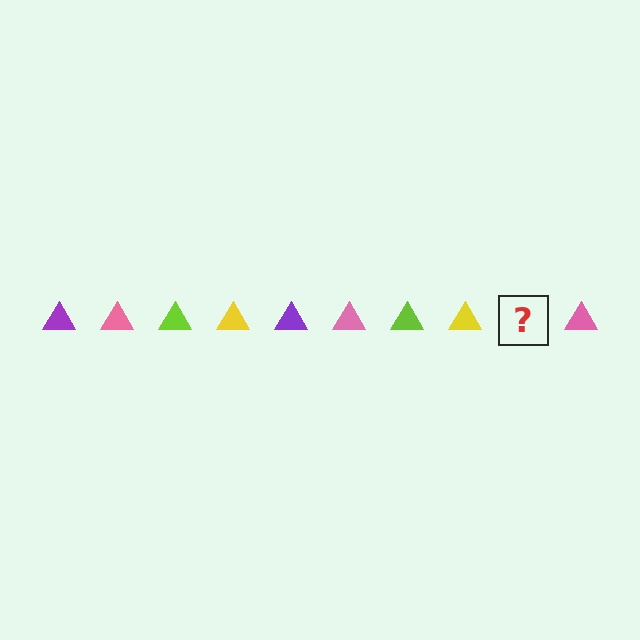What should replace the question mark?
The question mark should be replaced with a purple triangle.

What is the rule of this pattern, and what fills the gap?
The rule is that the pattern cycles through purple, pink, lime, yellow triangles. The gap should be filled with a purple triangle.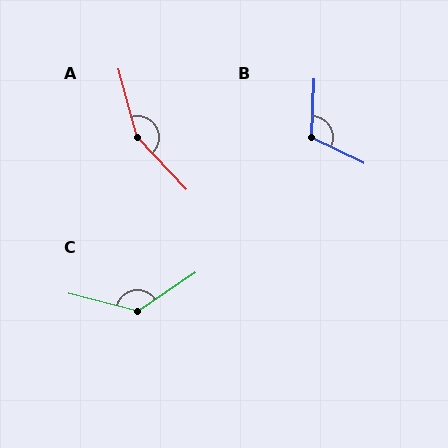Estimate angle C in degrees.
Approximately 132 degrees.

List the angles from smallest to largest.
B (114°), C (132°), A (152°).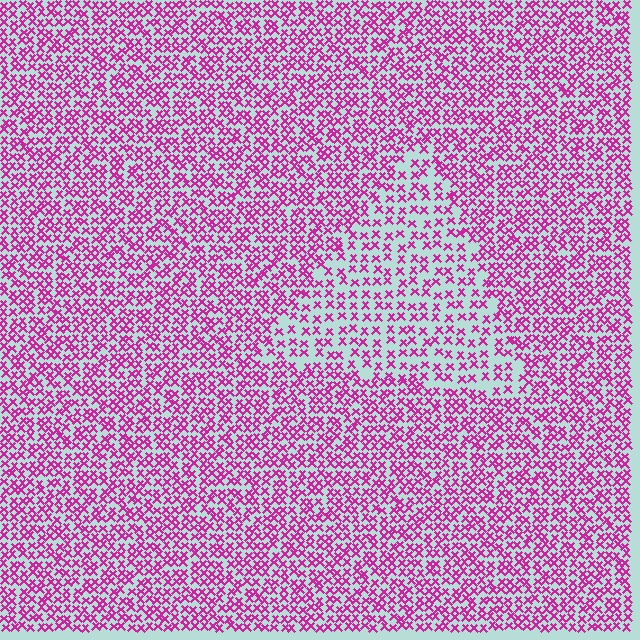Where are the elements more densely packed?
The elements are more densely packed outside the triangle boundary.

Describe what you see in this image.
The image contains small magenta elements arranged at two different densities. A triangle-shaped region is visible where the elements are less densely packed than the surrounding area.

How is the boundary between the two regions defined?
The boundary is defined by a change in element density (approximately 1.8x ratio). All elements are the same color, size, and shape.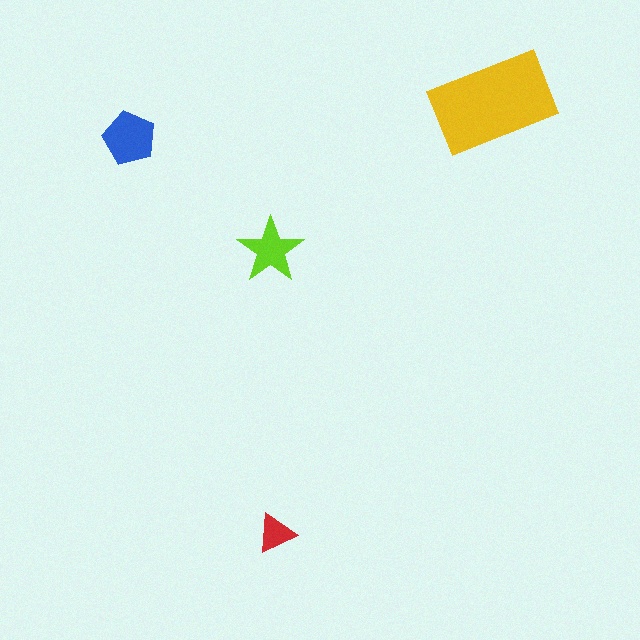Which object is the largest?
The yellow rectangle.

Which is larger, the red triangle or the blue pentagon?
The blue pentagon.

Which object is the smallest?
The red triangle.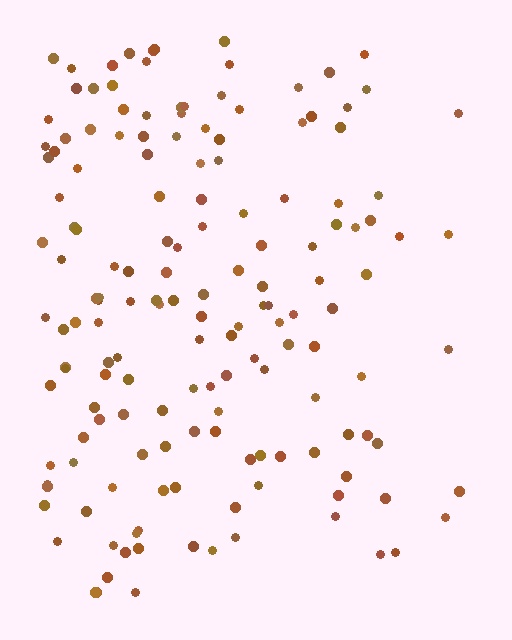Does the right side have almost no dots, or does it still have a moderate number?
Still a moderate number, just noticeably fewer than the left.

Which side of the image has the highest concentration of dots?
The left.